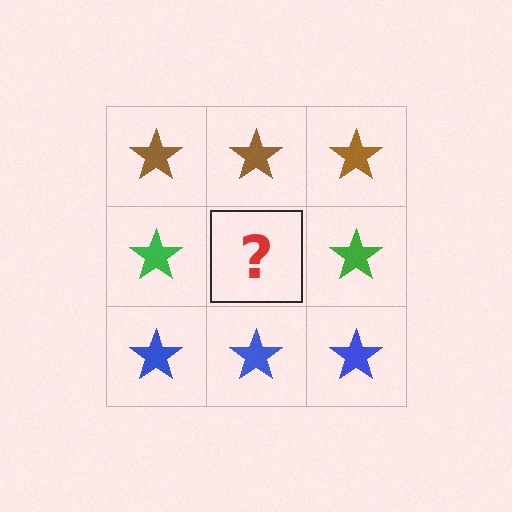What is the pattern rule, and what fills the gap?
The rule is that each row has a consistent color. The gap should be filled with a green star.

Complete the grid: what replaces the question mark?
The question mark should be replaced with a green star.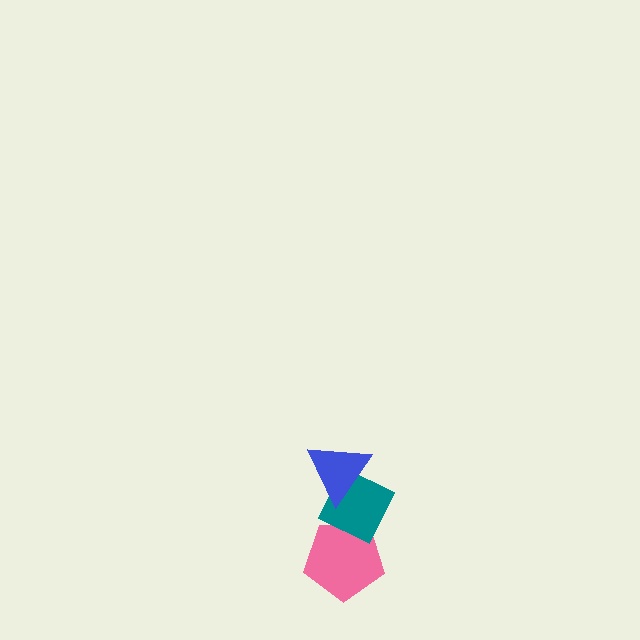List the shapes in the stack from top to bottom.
From top to bottom: the blue triangle, the teal diamond, the pink pentagon.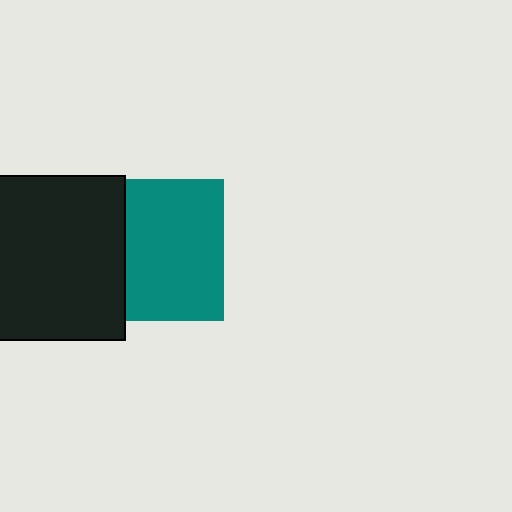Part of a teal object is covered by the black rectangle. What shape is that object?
It is a square.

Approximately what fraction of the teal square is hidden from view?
Roughly 31% of the teal square is hidden behind the black rectangle.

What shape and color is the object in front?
The object in front is a black rectangle.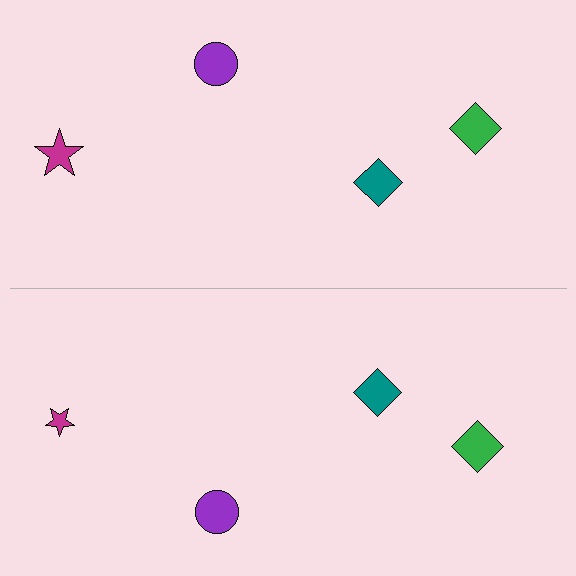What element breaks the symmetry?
The magenta star on the bottom side has a different size than its mirror counterpart.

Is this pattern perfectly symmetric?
No, the pattern is not perfectly symmetric. The magenta star on the bottom side has a different size than its mirror counterpart.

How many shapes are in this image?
There are 8 shapes in this image.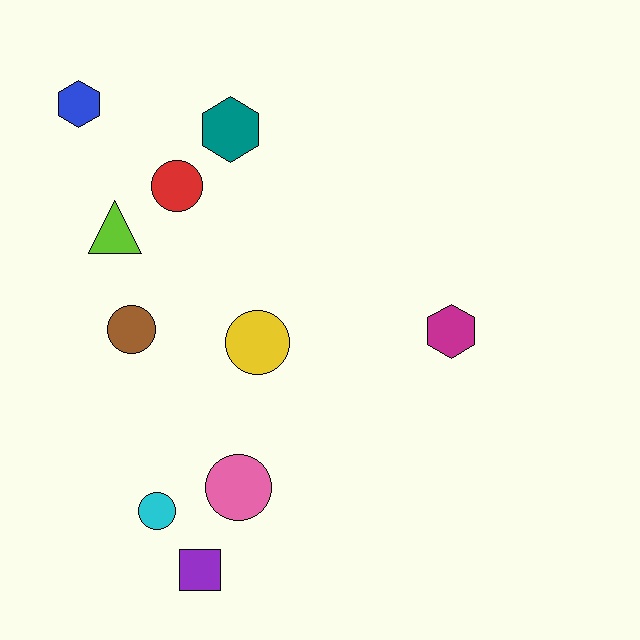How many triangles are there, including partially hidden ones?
There is 1 triangle.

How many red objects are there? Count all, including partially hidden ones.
There is 1 red object.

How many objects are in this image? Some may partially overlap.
There are 10 objects.